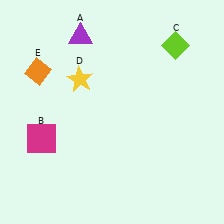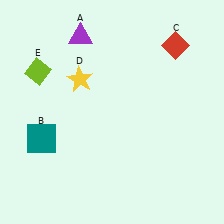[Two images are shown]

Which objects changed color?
B changed from magenta to teal. C changed from lime to red. E changed from orange to lime.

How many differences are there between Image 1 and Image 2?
There are 3 differences between the two images.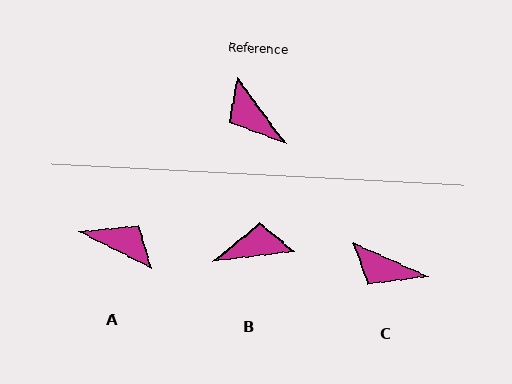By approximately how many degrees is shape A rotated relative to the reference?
Approximately 153 degrees clockwise.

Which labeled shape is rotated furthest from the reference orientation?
A, about 153 degrees away.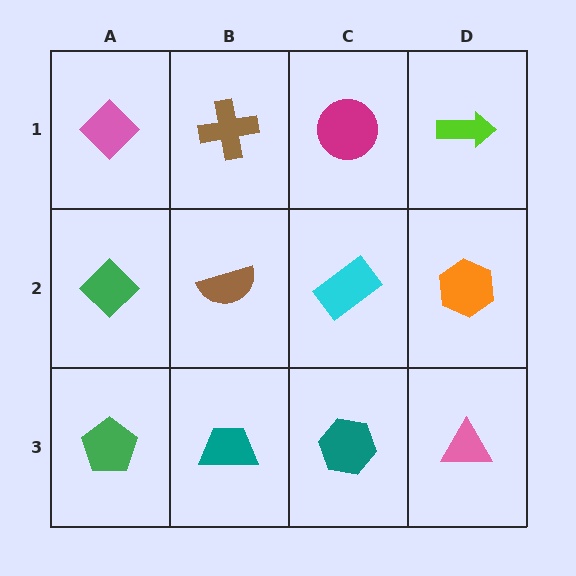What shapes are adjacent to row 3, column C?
A cyan rectangle (row 2, column C), a teal trapezoid (row 3, column B), a pink triangle (row 3, column D).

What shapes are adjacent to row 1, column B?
A brown semicircle (row 2, column B), a pink diamond (row 1, column A), a magenta circle (row 1, column C).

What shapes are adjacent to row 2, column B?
A brown cross (row 1, column B), a teal trapezoid (row 3, column B), a green diamond (row 2, column A), a cyan rectangle (row 2, column C).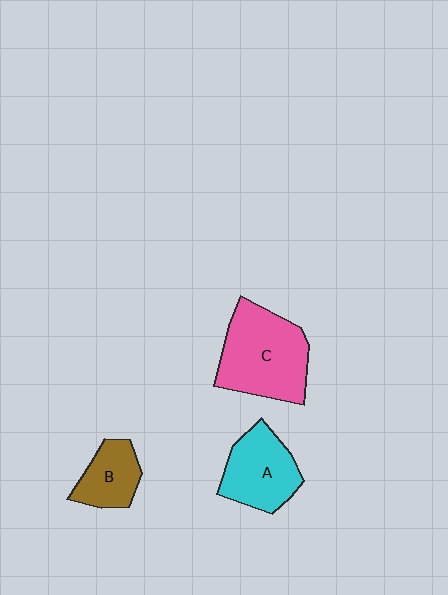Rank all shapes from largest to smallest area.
From largest to smallest: C (pink), A (cyan), B (brown).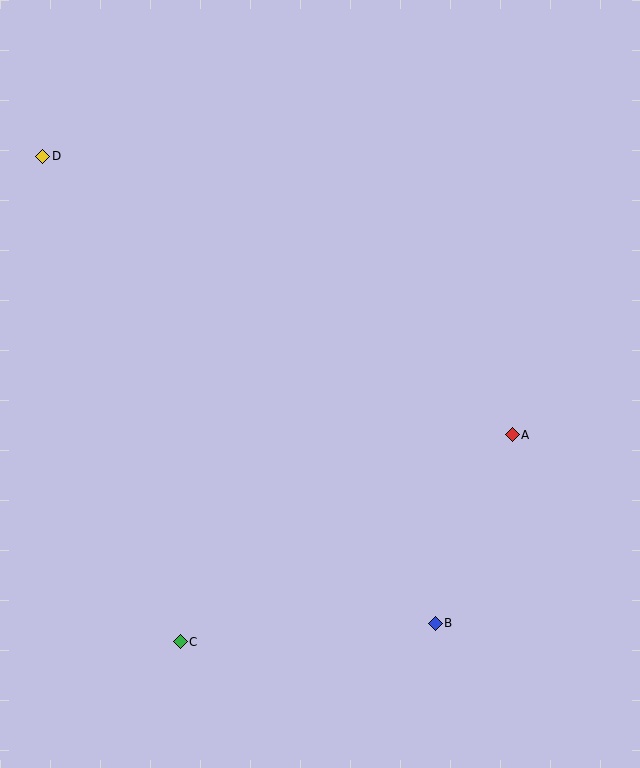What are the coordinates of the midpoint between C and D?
The midpoint between C and D is at (111, 399).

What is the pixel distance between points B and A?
The distance between B and A is 204 pixels.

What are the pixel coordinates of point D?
Point D is at (43, 156).